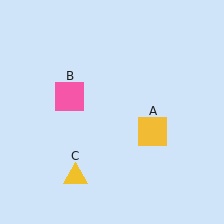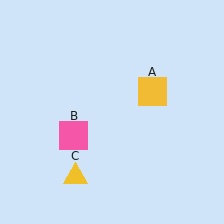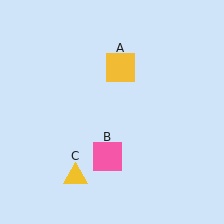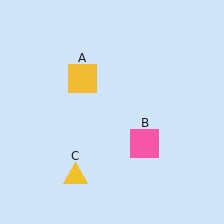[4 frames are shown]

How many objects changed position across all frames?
2 objects changed position: yellow square (object A), pink square (object B).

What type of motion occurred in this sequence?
The yellow square (object A), pink square (object B) rotated counterclockwise around the center of the scene.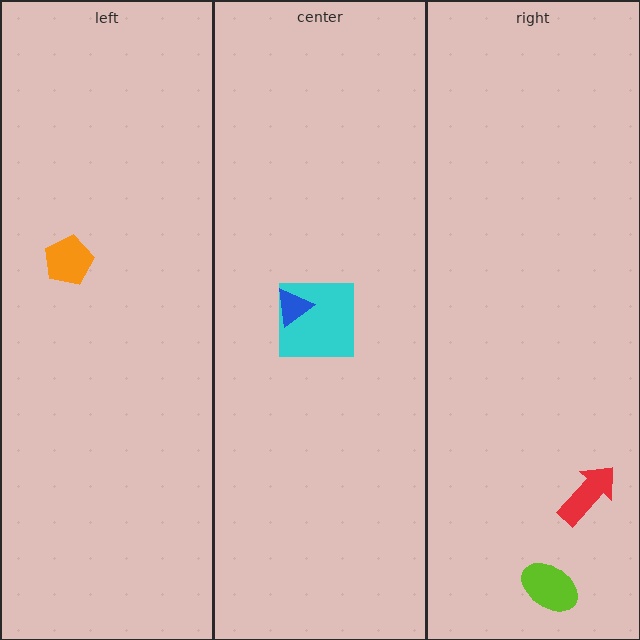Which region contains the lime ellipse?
The right region.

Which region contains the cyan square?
The center region.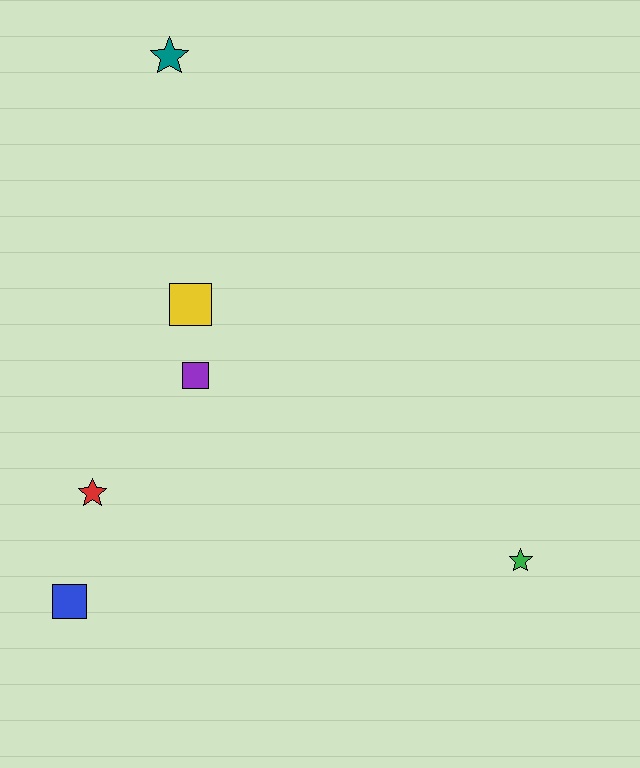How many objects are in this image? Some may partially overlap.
There are 6 objects.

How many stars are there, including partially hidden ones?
There are 3 stars.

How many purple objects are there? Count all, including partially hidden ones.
There is 1 purple object.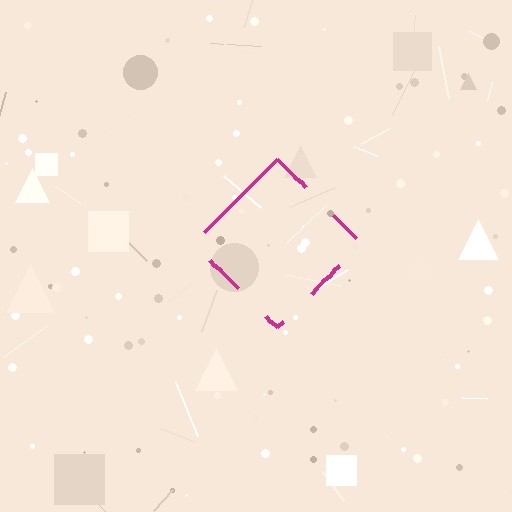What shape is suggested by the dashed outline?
The dashed outline suggests a diamond.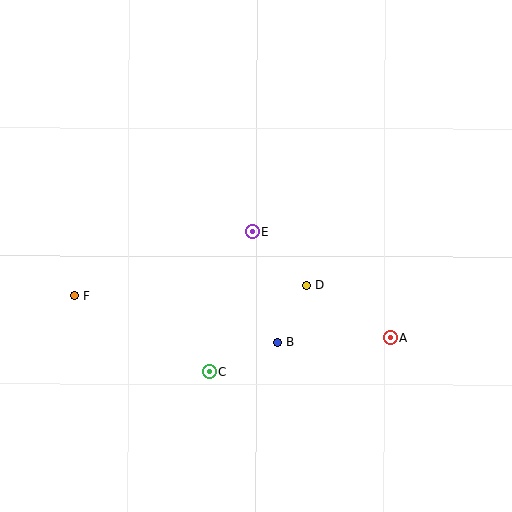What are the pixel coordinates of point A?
Point A is at (390, 338).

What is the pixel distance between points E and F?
The distance between E and F is 189 pixels.